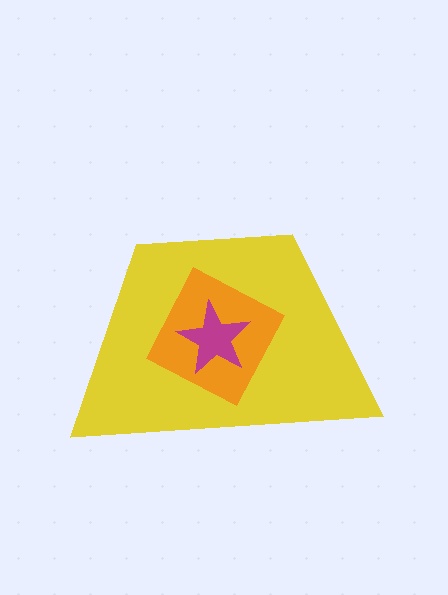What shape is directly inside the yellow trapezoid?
The orange square.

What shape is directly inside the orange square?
The magenta star.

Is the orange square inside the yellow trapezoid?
Yes.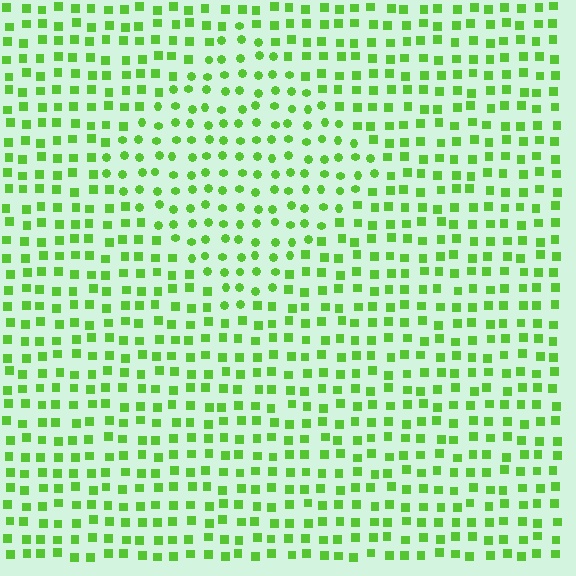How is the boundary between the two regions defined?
The boundary is defined by a change in element shape: circles inside vs. squares outside. All elements share the same color and spacing.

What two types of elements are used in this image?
The image uses circles inside the diamond region and squares outside it.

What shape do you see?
I see a diamond.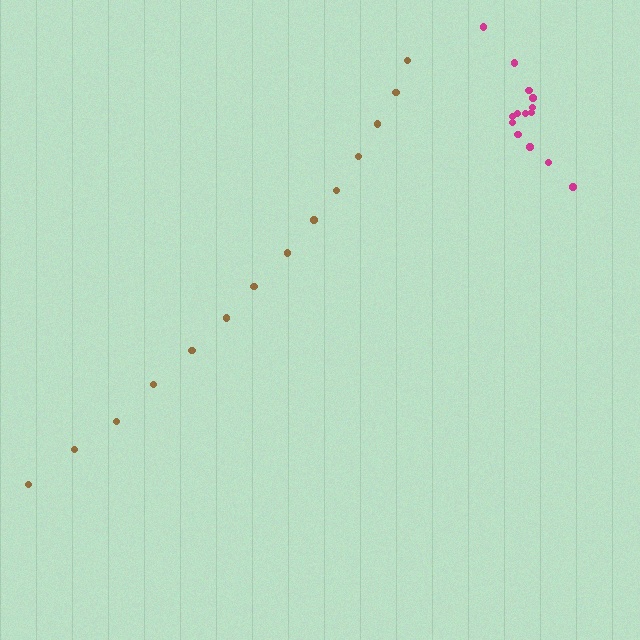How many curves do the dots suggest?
There are 2 distinct paths.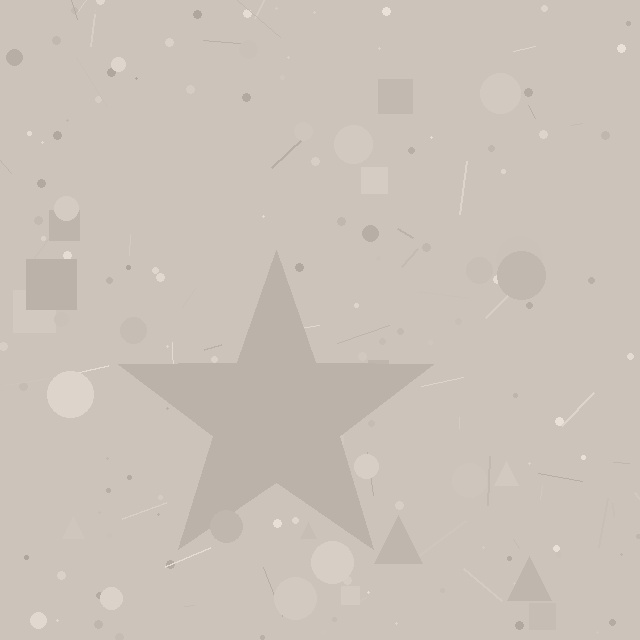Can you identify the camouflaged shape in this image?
The camouflaged shape is a star.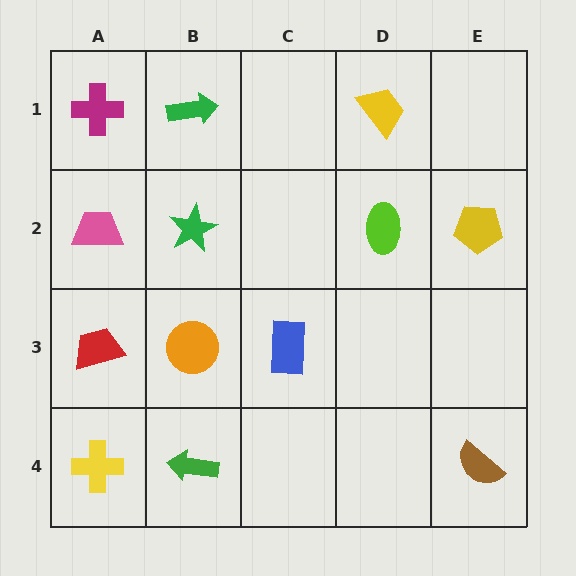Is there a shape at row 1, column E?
No, that cell is empty.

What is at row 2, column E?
A yellow pentagon.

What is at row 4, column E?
A brown semicircle.